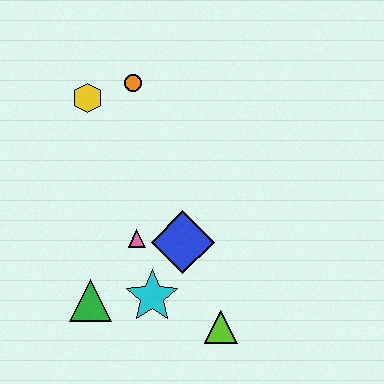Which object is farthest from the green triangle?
The orange circle is farthest from the green triangle.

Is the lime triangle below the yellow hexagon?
Yes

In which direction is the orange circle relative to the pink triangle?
The orange circle is above the pink triangle.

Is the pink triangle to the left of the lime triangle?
Yes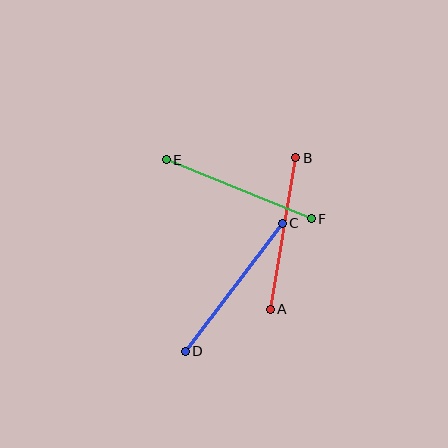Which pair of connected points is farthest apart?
Points C and D are farthest apart.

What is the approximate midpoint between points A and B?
The midpoint is at approximately (283, 233) pixels.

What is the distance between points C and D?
The distance is approximately 160 pixels.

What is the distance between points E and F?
The distance is approximately 157 pixels.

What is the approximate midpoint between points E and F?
The midpoint is at approximately (239, 189) pixels.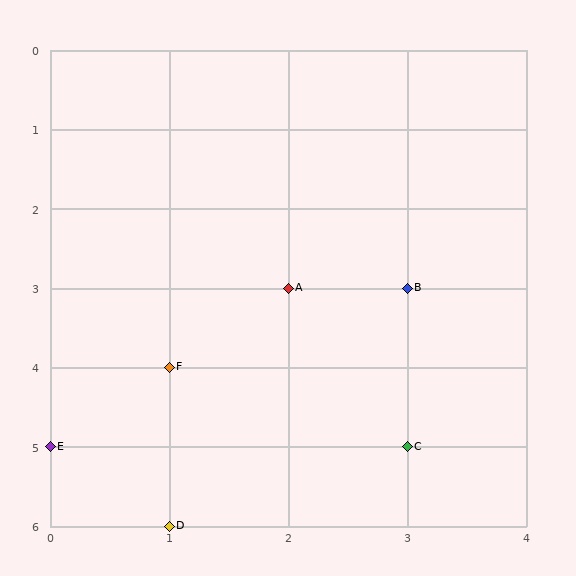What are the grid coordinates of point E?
Point E is at grid coordinates (0, 5).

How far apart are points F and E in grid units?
Points F and E are 1 column and 1 row apart (about 1.4 grid units diagonally).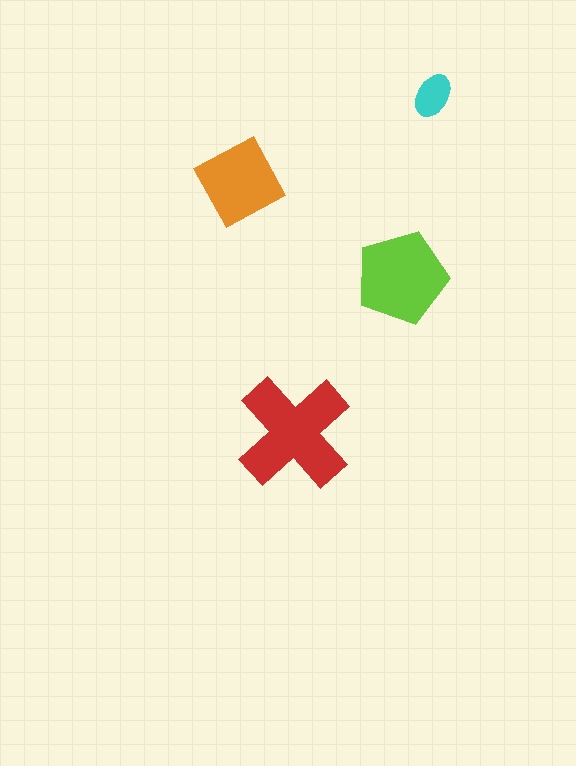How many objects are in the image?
There are 4 objects in the image.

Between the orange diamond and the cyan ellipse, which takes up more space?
The orange diamond.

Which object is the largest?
The red cross.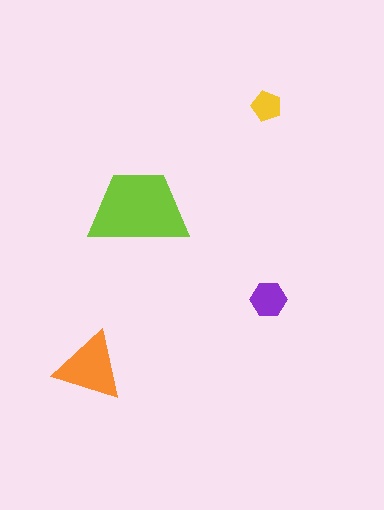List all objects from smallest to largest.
The yellow pentagon, the purple hexagon, the orange triangle, the lime trapezoid.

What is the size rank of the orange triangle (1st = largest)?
2nd.